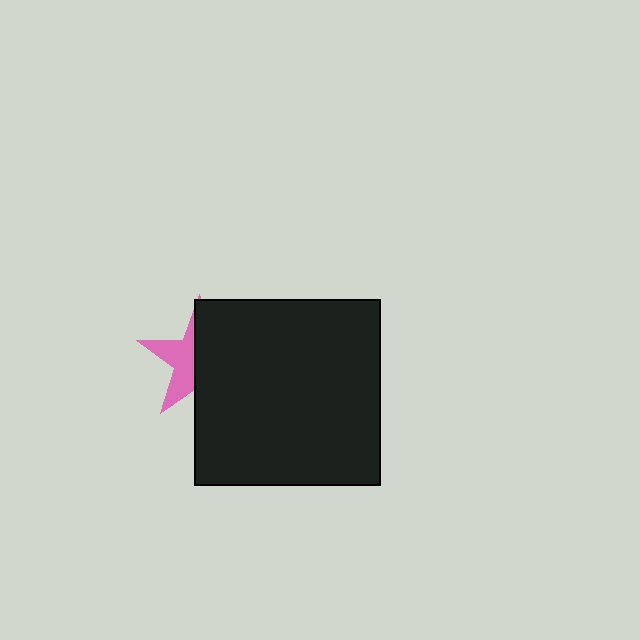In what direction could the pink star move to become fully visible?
The pink star could move left. That would shift it out from behind the black square entirely.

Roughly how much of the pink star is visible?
A small part of it is visible (roughly 41%).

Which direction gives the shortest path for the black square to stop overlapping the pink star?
Moving right gives the shortest separation.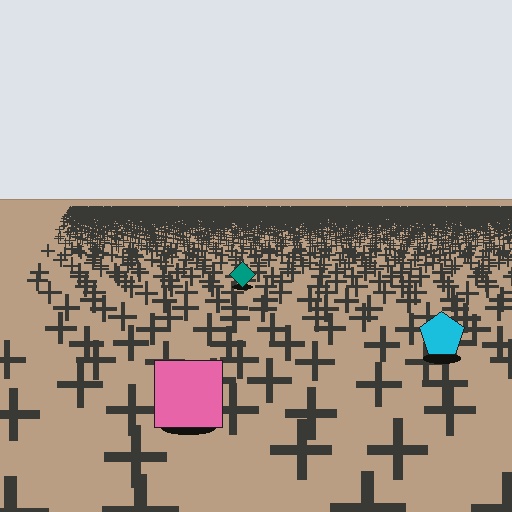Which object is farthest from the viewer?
The teal diamond is farthest from the viewer. It appears smaller and the ground texture around it is denser.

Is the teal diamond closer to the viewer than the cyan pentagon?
No. The cyan pentagon is closer — you can tell from the texture gradient: the ground texture is coarser near it.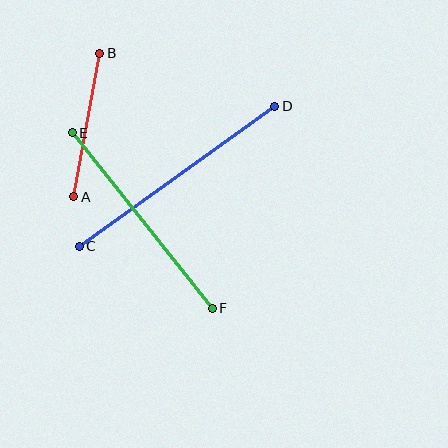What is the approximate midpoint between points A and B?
The midpoint is at approximately (87, 125) pixels.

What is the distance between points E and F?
The distance is approximately 225 pixels.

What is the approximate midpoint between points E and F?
The midpoint is at approximately (142, 221) pixels.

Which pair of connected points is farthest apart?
Points C and D are farthest apart.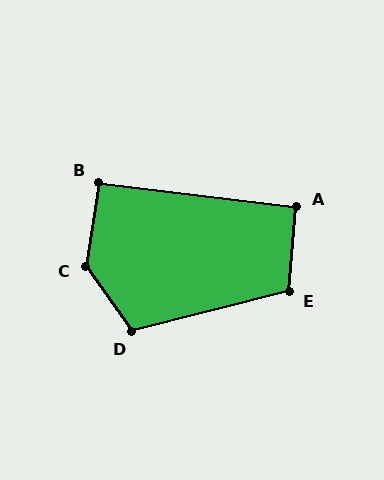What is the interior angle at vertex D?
Approximately 111 degrees (obtuse).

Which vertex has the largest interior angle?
C, at approximately 136 degrees.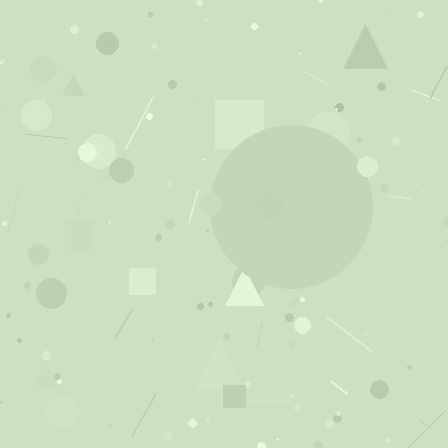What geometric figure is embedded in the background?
A circle is embedded in the background.